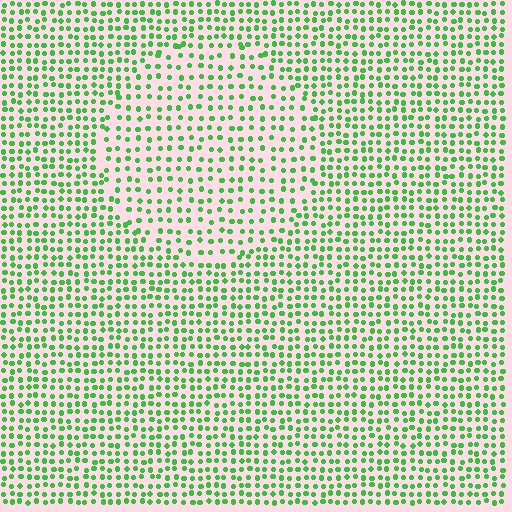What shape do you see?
I see a circle.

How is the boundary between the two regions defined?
The boundary is defined by a change in element density (approximately 1.6x ratio). All elements are the same color, size, and shape.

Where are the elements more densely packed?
The elements are more densely packed outside the circle boundary.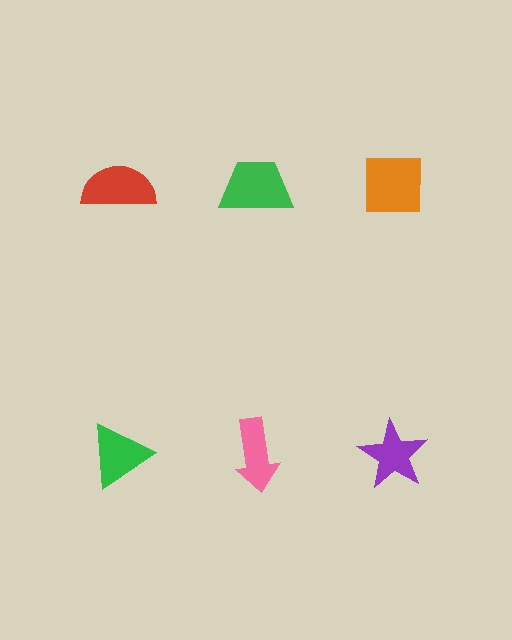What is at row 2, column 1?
A green triangle.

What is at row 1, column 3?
An orange square.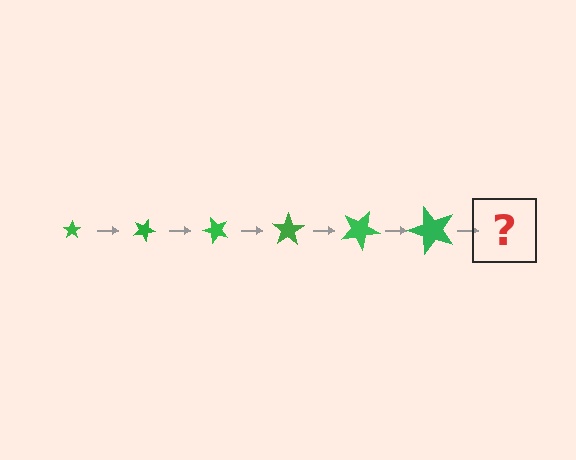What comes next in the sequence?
The next element should be a star, larger than the previous one and rotated 150 degrees from the start.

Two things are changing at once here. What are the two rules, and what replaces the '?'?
The two rules are that the star grows larger each step and it rotates 25 degrees each step. The '?' should be a star, larger than the previous one and rotated 150 degrees from the start.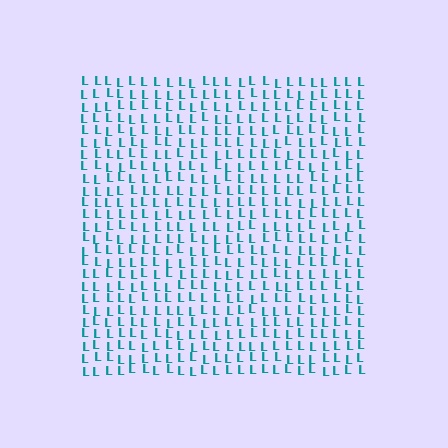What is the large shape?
The large shape is a square.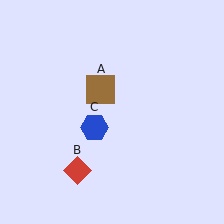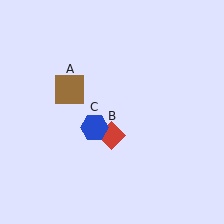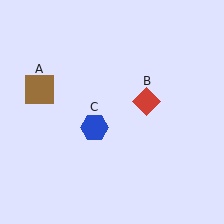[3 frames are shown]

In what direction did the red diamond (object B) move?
The red diamond (object B) moved up and to the right.